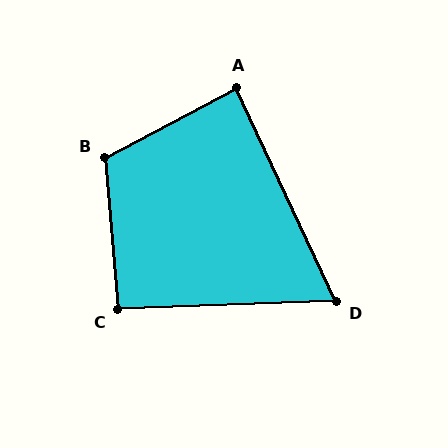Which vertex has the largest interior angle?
B, at approximately 113 degrees.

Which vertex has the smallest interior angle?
D, at approximately 67 degrees.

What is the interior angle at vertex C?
Approximately 93 degrees (approximately right).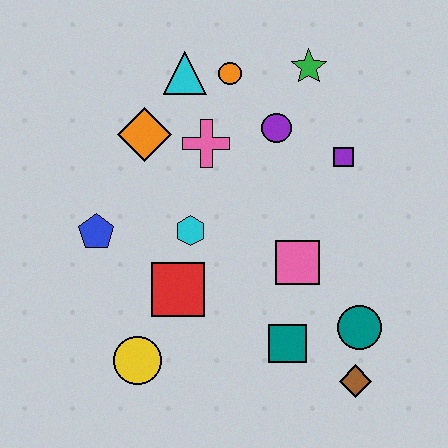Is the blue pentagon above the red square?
Yes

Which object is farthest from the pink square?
The cyan triangle is farthest from the pink square.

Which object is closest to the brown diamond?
The teal circle is closest to the brown diamond.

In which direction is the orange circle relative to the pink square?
The orange circle is above the pink square.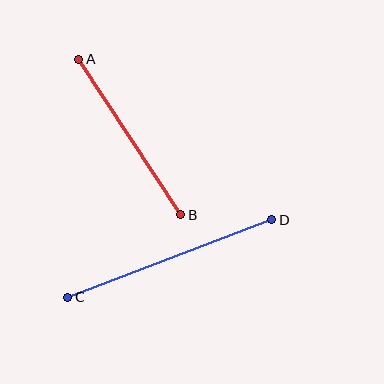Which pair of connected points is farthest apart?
Points C and D are farthest apart.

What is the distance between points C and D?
The distance is approximately 218 pixels.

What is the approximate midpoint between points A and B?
The midpoint is at approximately (130, 137) pixels.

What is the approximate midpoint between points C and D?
The midpoint is at approximately (170, 259) pixels.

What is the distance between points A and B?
The distance is approximately 186 pixels.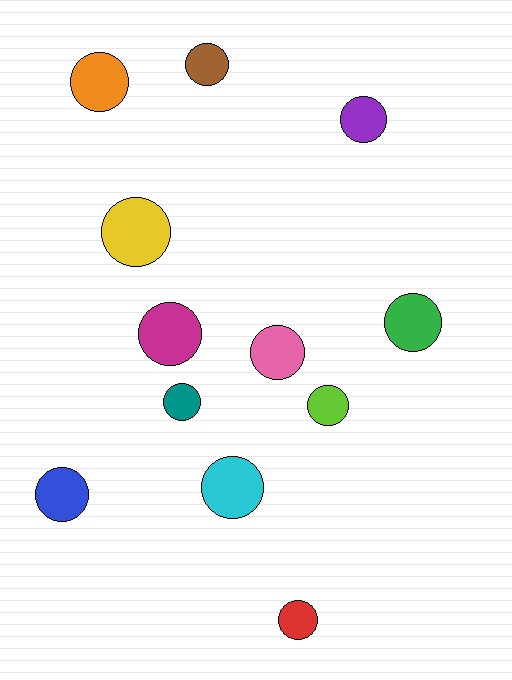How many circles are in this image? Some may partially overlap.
There are 12 circles.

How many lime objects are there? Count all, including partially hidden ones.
There is 1 lime object.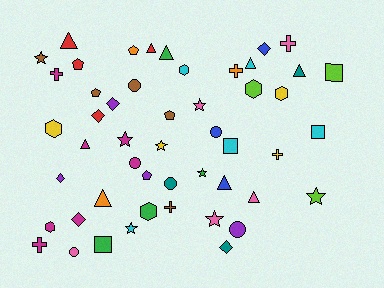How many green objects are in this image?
There are 4 green objects.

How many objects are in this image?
There are 50 objects.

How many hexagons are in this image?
There are 6 hexagons.